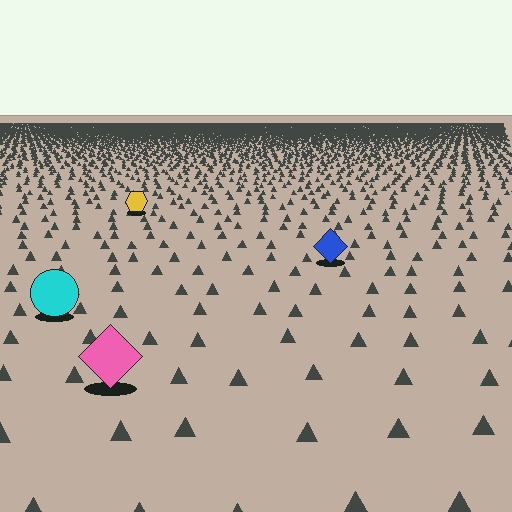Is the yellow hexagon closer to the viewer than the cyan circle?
No. The cyan circle is closer — you can tell from the texture gradient: the ground texture is coarser near it.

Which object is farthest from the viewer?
The yellow hexagon is farthest from the viewer. It appears smaller and the ground texture around it is denser.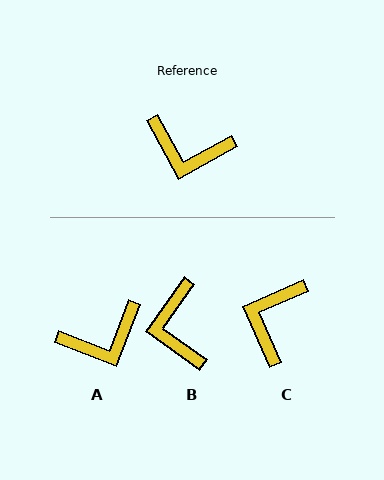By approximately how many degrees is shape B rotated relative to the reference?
Approximately 65 degrees clockwise.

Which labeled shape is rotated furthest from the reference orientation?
C, about 95 degrees away.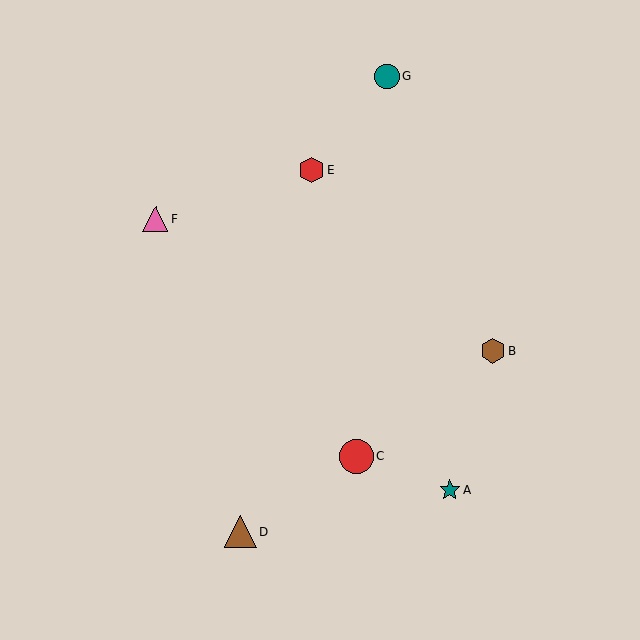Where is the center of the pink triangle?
The center of the pink triangle is at (156, 219).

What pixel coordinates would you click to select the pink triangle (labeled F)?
Click at (156, 219) to select the pink triangle F.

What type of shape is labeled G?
Shape G is a teal circle.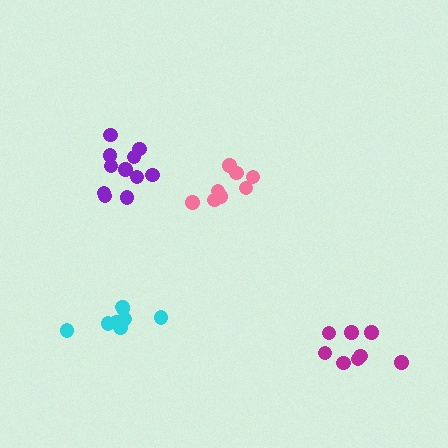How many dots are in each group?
Group 1: 8 dots, Group 2: 8 dots, Group 3: 8 dots, Group 4: 11 dots (35 total).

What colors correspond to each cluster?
The clusters are colored: magenta, cyan, pink, purple.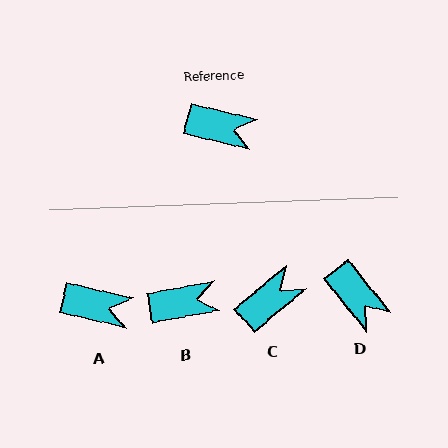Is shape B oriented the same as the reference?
No, it is off by about 24 degrees.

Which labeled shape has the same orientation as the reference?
A.